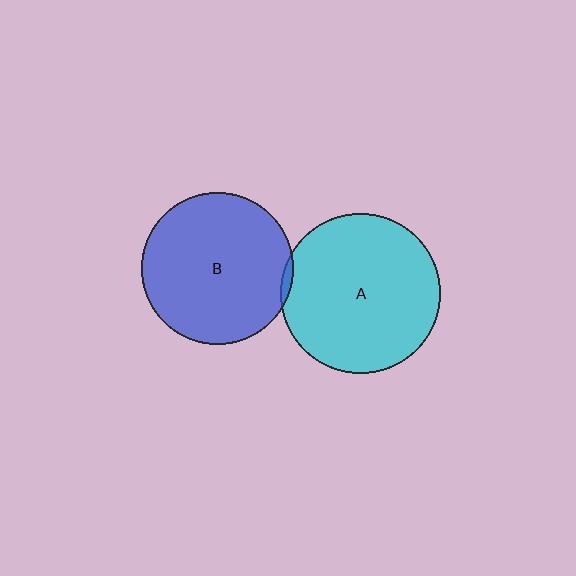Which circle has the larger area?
Circle A (cyan).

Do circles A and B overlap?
Yes.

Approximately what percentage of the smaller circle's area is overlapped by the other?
Approximately 5%.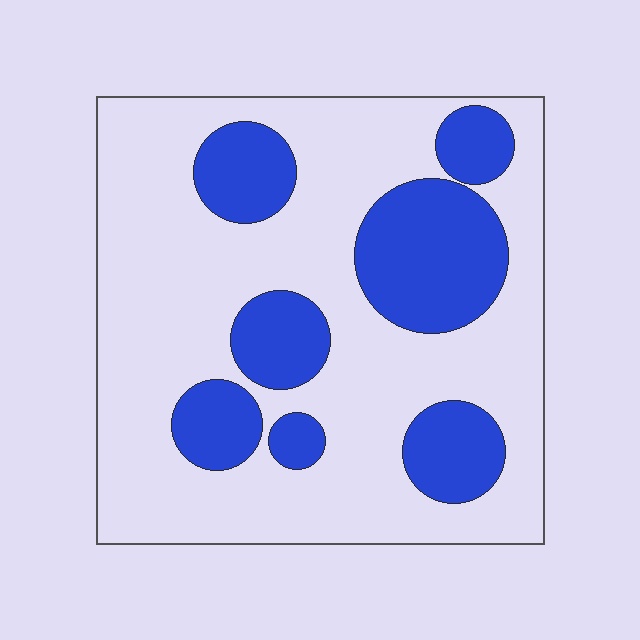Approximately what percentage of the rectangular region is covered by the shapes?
Approximately 30%.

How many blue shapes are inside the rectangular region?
7.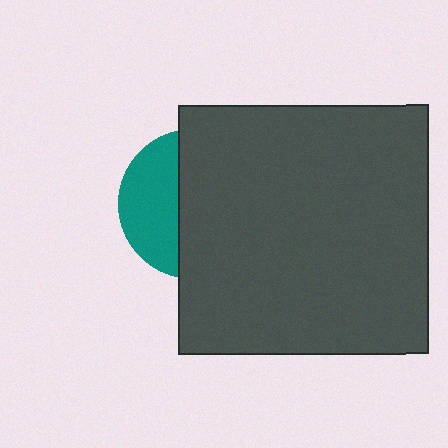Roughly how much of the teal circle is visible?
A small part of it is visible (roughly 37%).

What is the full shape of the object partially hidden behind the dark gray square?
The partially hidden object is a teal circle.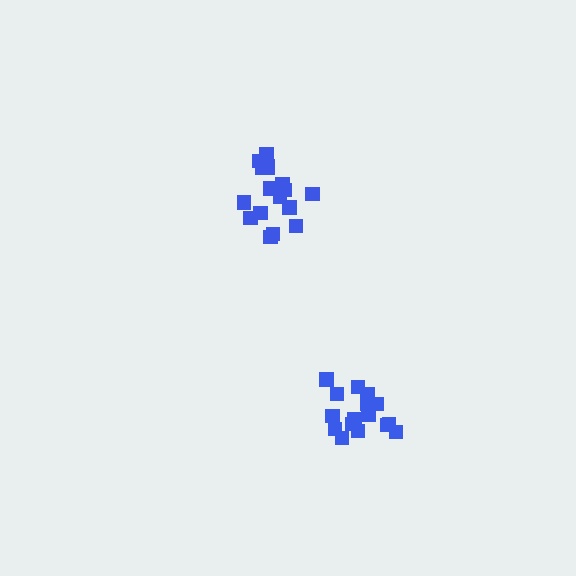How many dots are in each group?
Group 1: 18 dots, Group 2: 18 dots (36 total).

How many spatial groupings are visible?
There are 2 spatial groupings.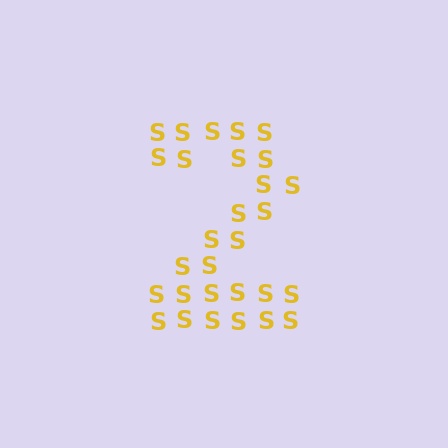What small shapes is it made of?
It is made of small letter S's.